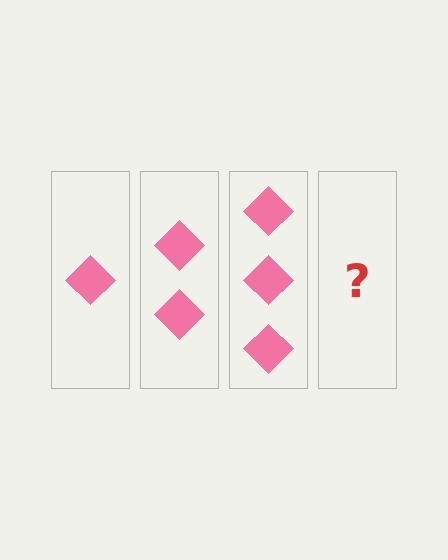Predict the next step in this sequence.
The next step is 4 diamonds.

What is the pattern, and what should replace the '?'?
The pattern is that each step adds one more diamond. The '?' should be 4 diamonds.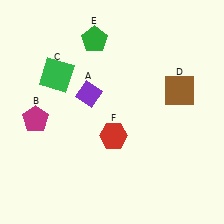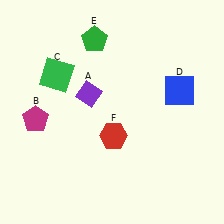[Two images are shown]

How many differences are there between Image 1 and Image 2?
There is 1 difference between the two images.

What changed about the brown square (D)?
In Image 1, D is brown. In Image 2, it changed to blue.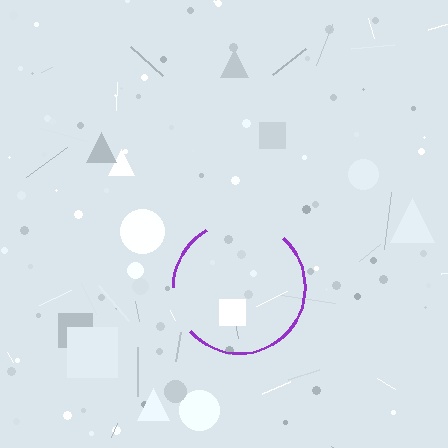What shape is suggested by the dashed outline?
The dashed outline suggests a circle.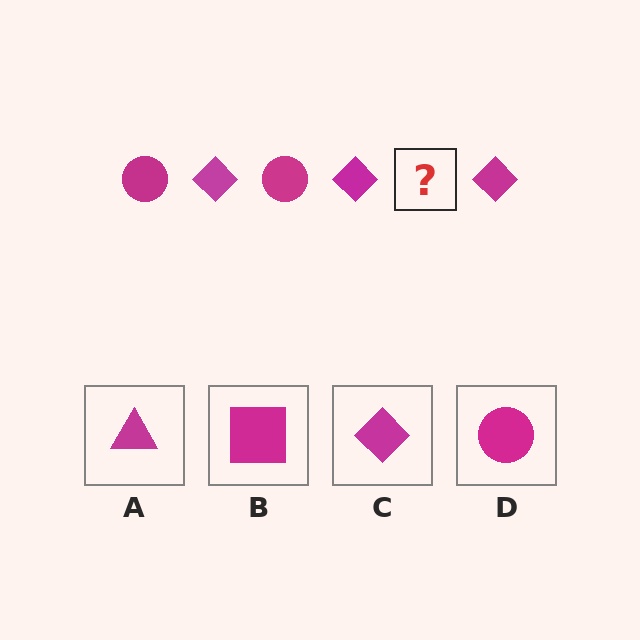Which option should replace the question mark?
Option D.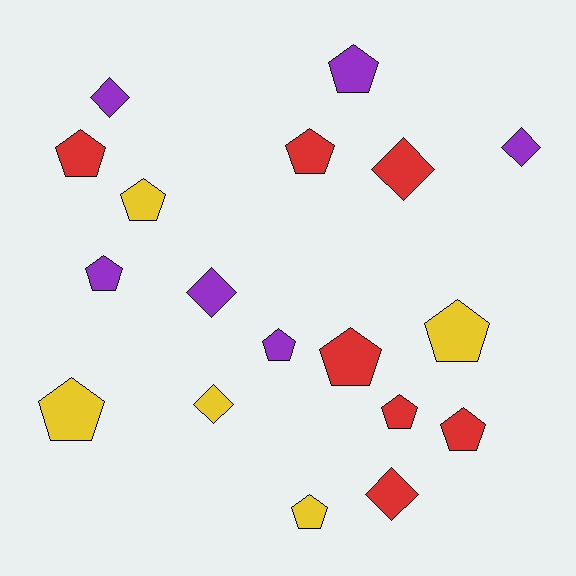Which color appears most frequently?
Red, with 7 objects.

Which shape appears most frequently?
Pentagon, with 12 objects.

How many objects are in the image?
There are 18 objects.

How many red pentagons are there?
There are 5 red pentagons.